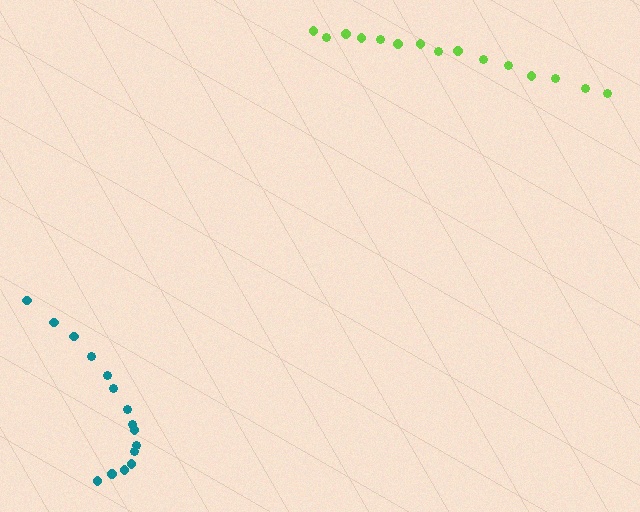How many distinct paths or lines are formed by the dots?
There are 2 distinct paths.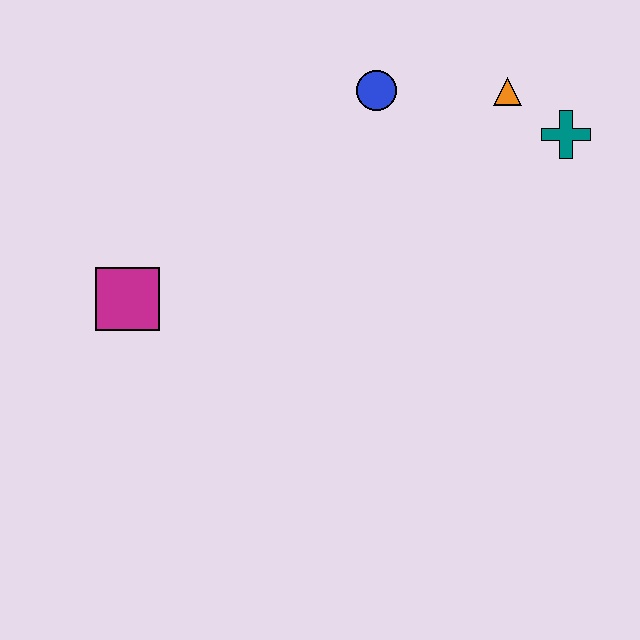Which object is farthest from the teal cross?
The magenta square is farthest from the teal cross.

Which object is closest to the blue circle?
The orange triangle is closest to the blue circle.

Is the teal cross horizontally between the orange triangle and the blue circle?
No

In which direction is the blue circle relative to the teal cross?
The blue circle is to the left of the teal cross.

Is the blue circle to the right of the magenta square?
Yes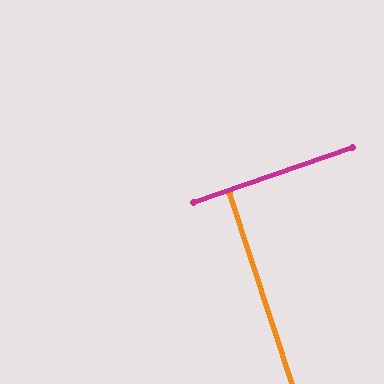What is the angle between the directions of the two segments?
Approximately 89 degrees.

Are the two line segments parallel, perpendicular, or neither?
Perpendicular — they meet at approximately 89°.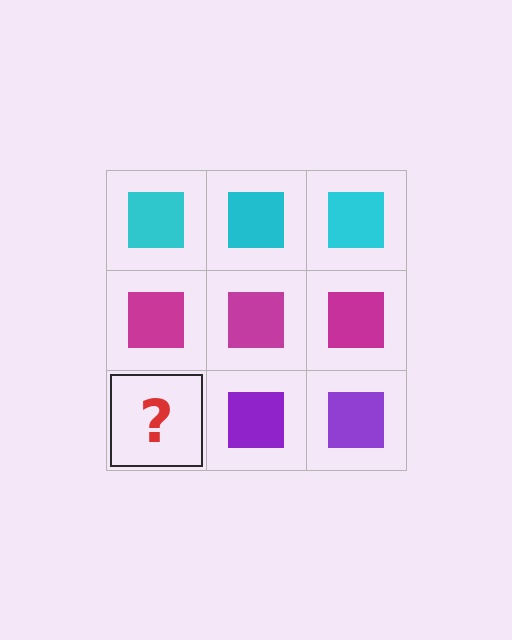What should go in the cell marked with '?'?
The missing cell should contain a purple square.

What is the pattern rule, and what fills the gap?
The rule is that each row has a consistent color. The gap should be filled with a purple square.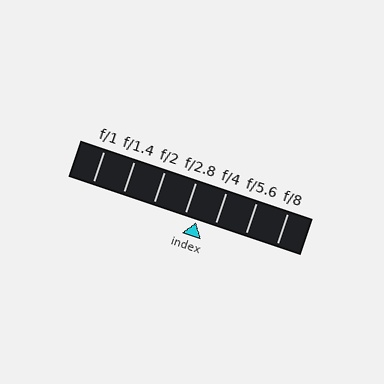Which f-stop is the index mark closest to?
The index mark is closest to f/2.8.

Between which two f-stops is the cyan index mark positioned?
The index mark is between f/2.8 and f/4.